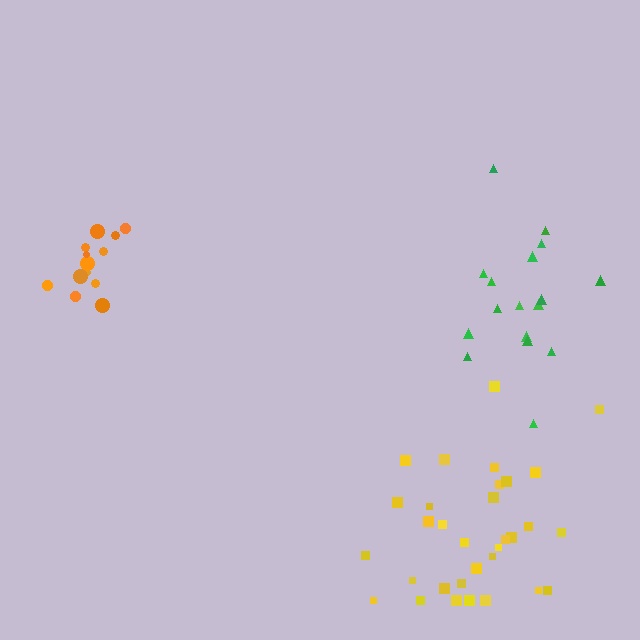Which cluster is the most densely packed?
Orange.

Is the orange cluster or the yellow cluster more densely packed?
Orange.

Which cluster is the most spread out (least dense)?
Green.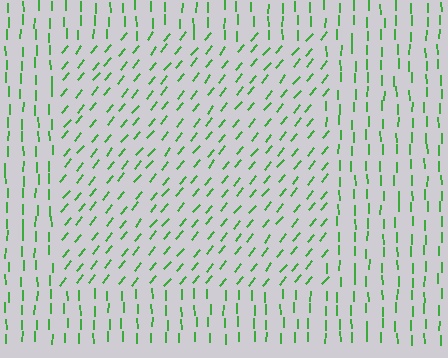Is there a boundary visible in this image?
Yes, there is a texture boundary formed by a change in line orientation.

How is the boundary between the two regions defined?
The boundary is defined purely by a change in line orientation (approximately 40 degrees difference). All lines are the same color and thickness.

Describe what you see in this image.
The image is filled with small green line segments. A rectangle region in the image has lines oriented differently from the surrounding lines, creating a visible texture boundary.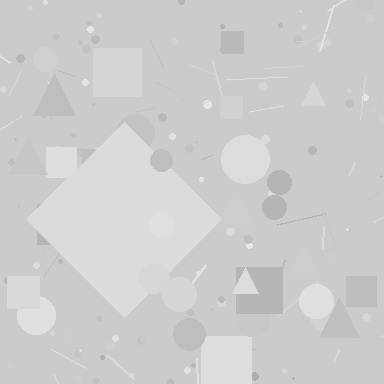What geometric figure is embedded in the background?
A diamond is embedded in the background.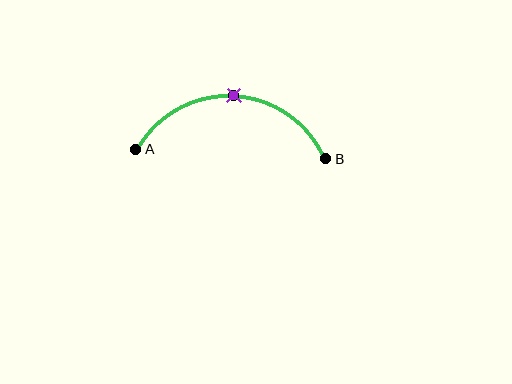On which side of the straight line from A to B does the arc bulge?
The arc bulges above the straight line connecting A and B.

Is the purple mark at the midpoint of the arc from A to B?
Yes. The purple mark lies on the arc at equal arc-length from both A and B — it is the arc midpoint.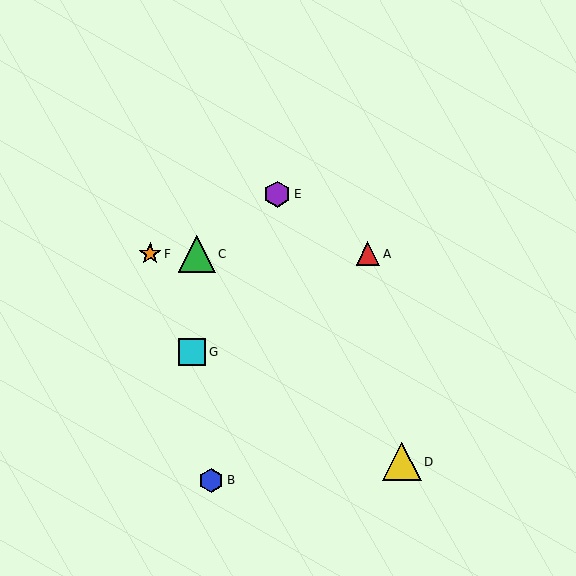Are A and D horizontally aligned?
No, A is at y≈254 and D is at y≈462.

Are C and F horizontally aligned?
Yes, both are at y≈254.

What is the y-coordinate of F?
Object F is at y≈254.